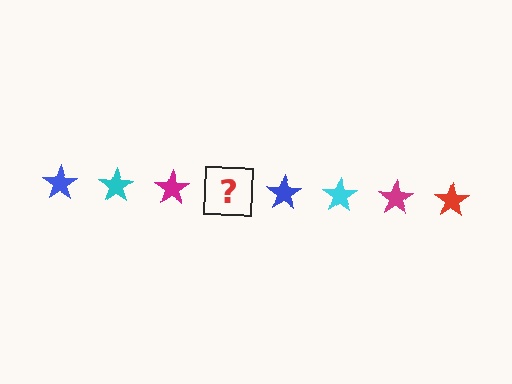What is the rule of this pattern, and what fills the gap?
The rule is that the pattern cycles through blue, cyan, magenta, red stars. The gap should be filled with a red star.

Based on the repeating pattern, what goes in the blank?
The blank should be a red star.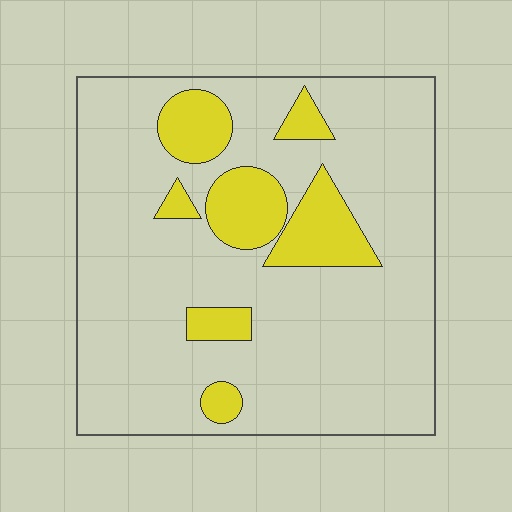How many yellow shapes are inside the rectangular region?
7.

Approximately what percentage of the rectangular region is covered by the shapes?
Approximately 20%.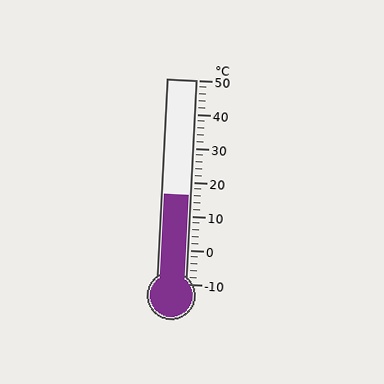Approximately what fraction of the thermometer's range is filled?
The thermometer is filled to approximately 45% of its range.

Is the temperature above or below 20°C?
The temperature is below 20°C.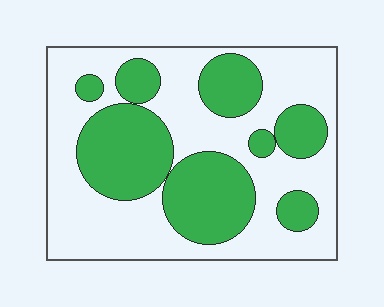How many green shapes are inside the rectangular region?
8.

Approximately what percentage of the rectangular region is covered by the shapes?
Approximately 40%.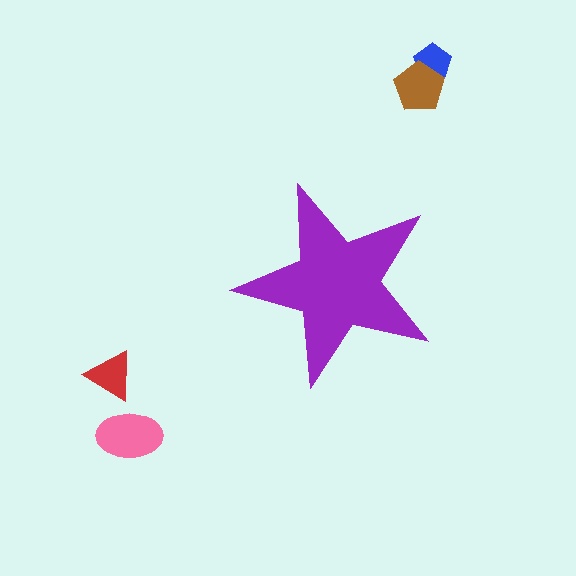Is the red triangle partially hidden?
No, the red triangle is fully visible.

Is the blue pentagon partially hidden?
No, the blue pentagon is fully visible.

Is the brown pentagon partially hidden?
No, the brown pentagon is fully visible.